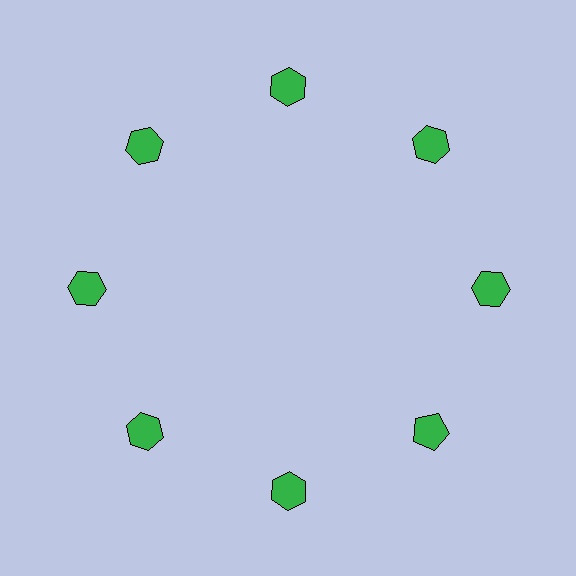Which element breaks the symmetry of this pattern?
The green pentagon at roughly the 4 o'clock position breaks the symmetry. All other shapes are green hexagons.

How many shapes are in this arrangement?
There are 8 shapes arranged in a ring pattern.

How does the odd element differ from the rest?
It has a different shape: pentagon instead of hexagon.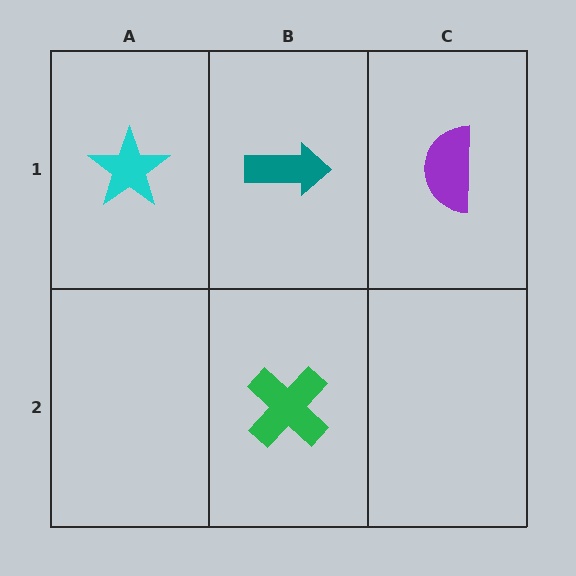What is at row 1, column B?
A teal arrow.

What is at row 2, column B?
A green cross.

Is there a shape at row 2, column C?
No, that cell is empty.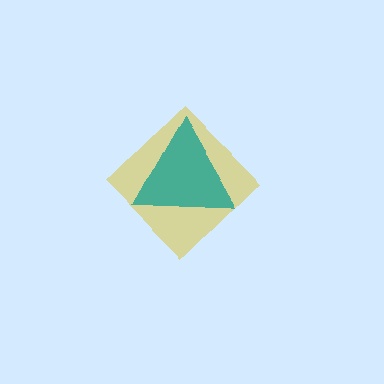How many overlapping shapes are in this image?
There are 2 overlapping shapes in the image.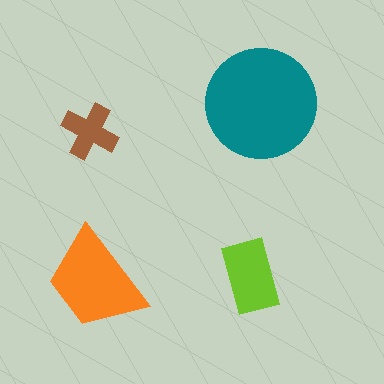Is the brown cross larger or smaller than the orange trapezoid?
Smaller.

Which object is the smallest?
The brown cross.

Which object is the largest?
The teal circle.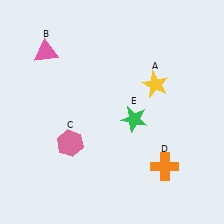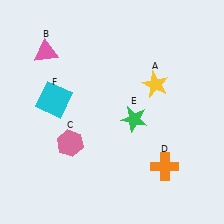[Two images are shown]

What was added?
A cyan square (F) was added in Image 2.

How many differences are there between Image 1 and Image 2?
There is 1 difference between the two images.